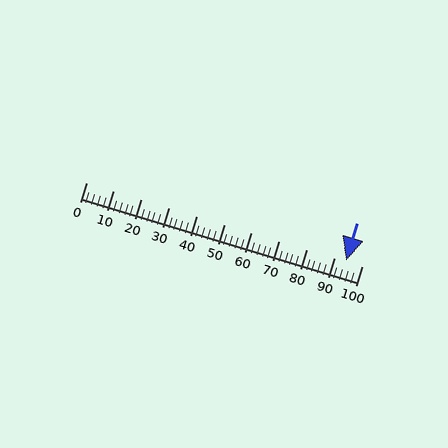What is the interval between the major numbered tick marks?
The major tick marks are spaced 10 units apart.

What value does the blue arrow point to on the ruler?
The blue arrow points to approximately 94.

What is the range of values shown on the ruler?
The ruler shows values from 0 to 100.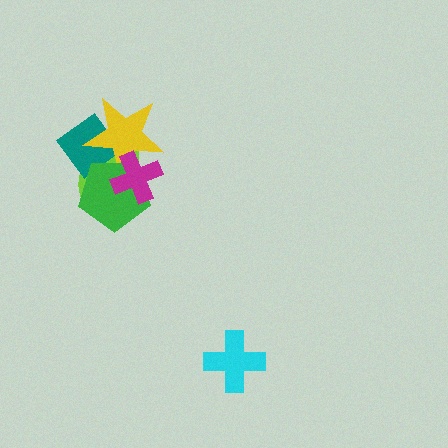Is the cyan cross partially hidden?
No, no other shape covers it.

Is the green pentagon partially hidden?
Yes, it is partially covered by another shape.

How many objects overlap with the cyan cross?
0 objects overlap with the cyan cross.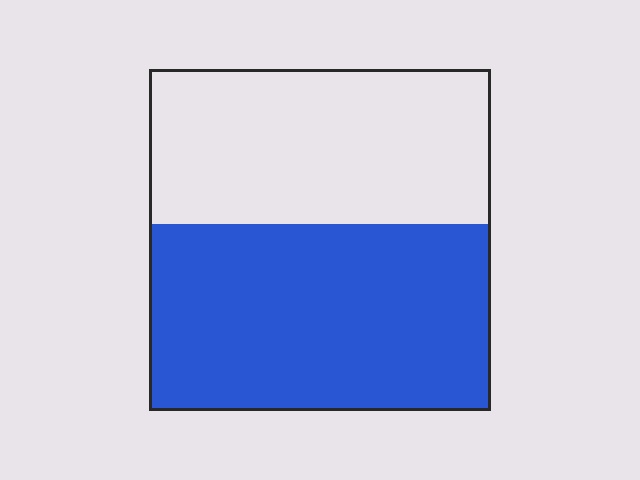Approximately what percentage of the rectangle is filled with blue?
Approximately 55%.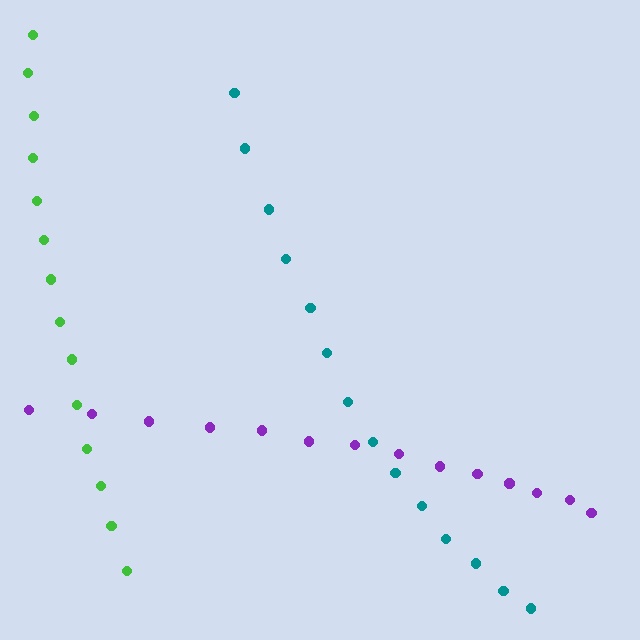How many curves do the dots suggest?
There are 3 distinct paths.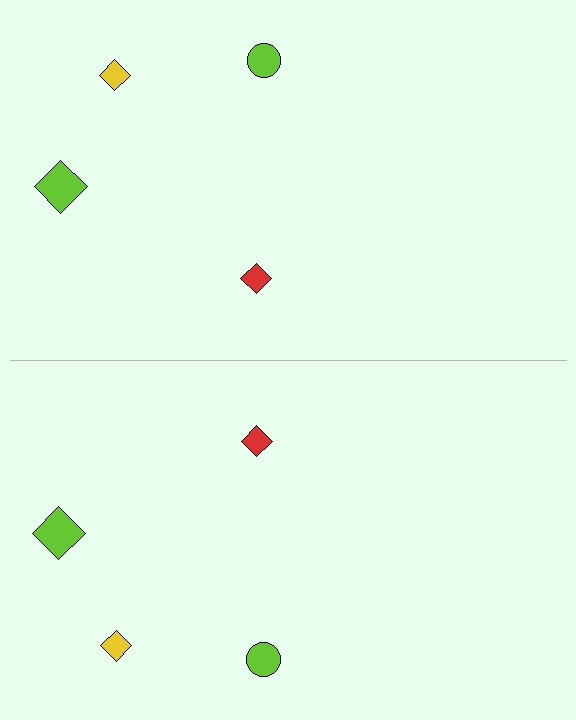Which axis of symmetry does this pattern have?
The pattern has a horizontal axis of symmetry running through the center of the image.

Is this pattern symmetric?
Yes, this pattern has bilateral (reflection) symmetry.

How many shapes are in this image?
There are 8 shapes in this image.